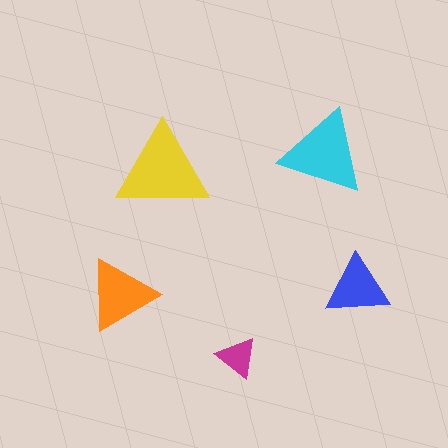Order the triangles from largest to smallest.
the yellow one, the cyan one, the orange one, the blue one, the magenta one.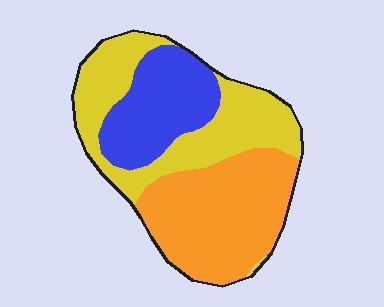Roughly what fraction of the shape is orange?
Orange covers 39% of the shape.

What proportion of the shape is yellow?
Yellow takes up between a quarter and a half of the shape.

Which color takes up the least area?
Blue, at roughly 25%.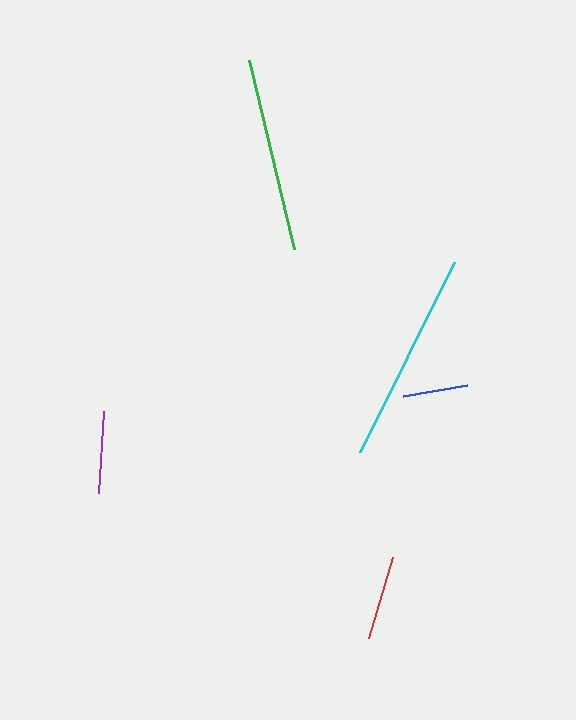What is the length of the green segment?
The green segment is approximately 194 pixels long.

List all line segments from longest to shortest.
From longest to shortest: cyan, green, red, purple, blue.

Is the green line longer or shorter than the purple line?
The green line is longer than the purple line.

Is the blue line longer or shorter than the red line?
The red line is longer than the blue line.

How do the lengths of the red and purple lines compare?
The red and purple lines are approximately the same length.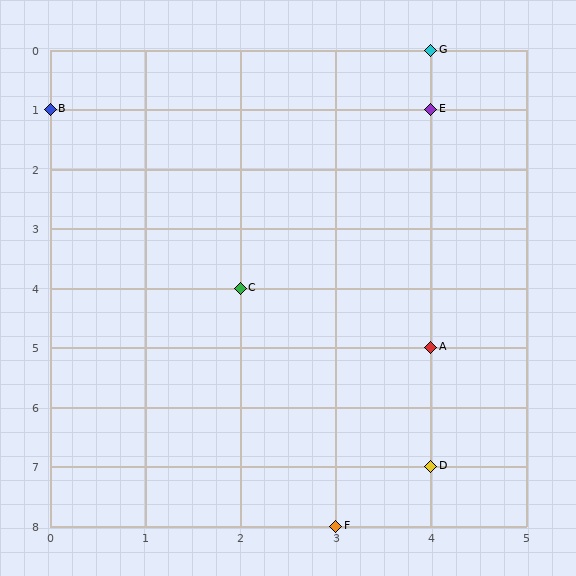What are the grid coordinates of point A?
Point A is at grid coordinates (4, 5).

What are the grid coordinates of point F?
Point F is at grid coordinates (3, 8).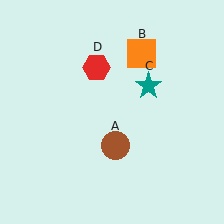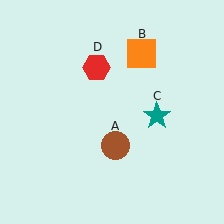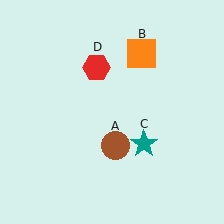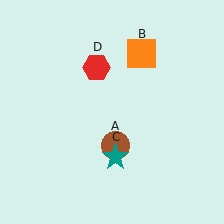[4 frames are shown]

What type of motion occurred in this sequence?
The teal star (object C) rotated clockwise around the center of the scene.